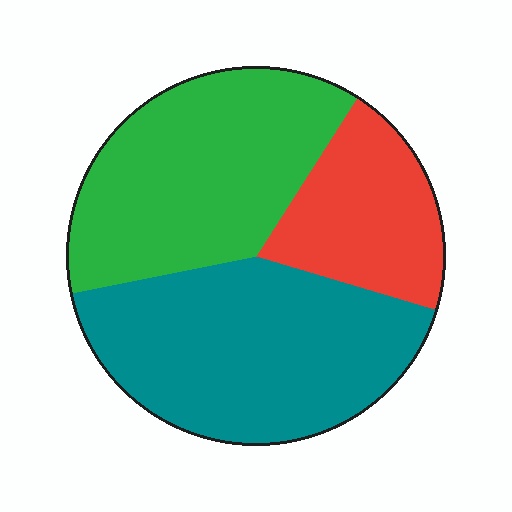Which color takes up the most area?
Teal, at roughly 40%.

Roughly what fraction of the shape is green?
Green covers around 35% of the shape.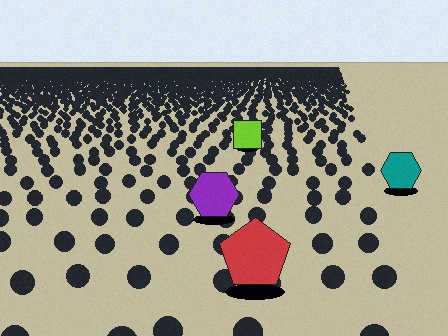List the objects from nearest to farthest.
From nearest to farthest: the red pentagon, the purple hexagon, the teal hexagon, the lime square.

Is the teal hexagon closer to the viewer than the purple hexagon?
No. The purple hexagon is closer — you can tell from the texture gradient: the ground texture is coarser near it.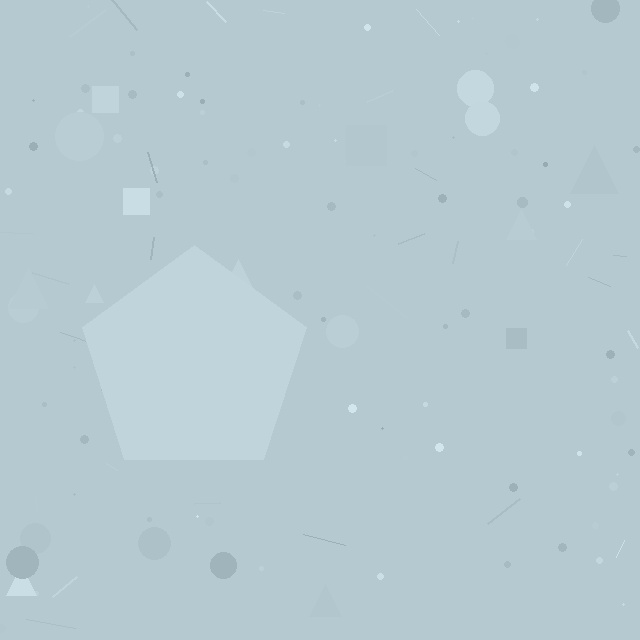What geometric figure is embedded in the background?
A pentagon is embedded in the background.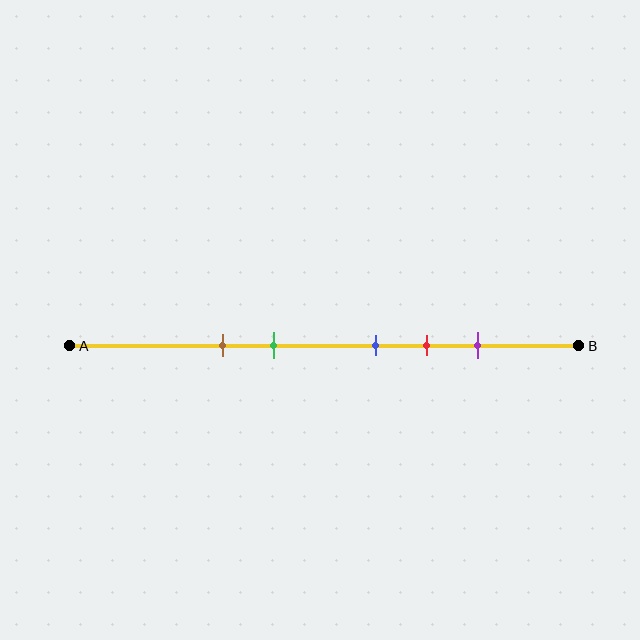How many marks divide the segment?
There are 5 marks dividing the segment.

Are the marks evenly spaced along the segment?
No, the marks are not evenly spaced.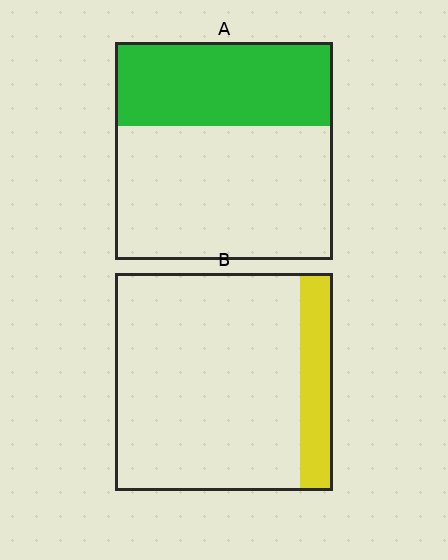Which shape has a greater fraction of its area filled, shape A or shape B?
Shape A.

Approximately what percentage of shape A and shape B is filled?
A is approximately 40% and B is approximately 15%.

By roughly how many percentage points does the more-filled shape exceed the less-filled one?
By roughly 25 percentage points (A over B).